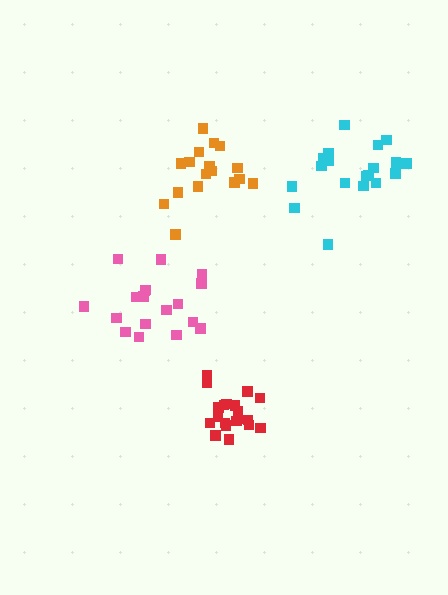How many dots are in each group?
Group 1: 18 dots, Group 2: 20 dots, Group 3: 19 dots, Group 4: 17 dots (74 total).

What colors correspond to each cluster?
The clusters are colored: pink, red, cyan, orange.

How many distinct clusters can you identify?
There are 4 distinct clusters.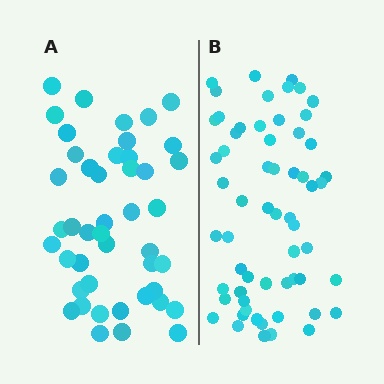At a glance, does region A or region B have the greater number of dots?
Region B (the right region) has more dots.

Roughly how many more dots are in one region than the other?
Region B has approximately 15 more dots than region A.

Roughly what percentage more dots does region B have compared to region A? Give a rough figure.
About 35% more.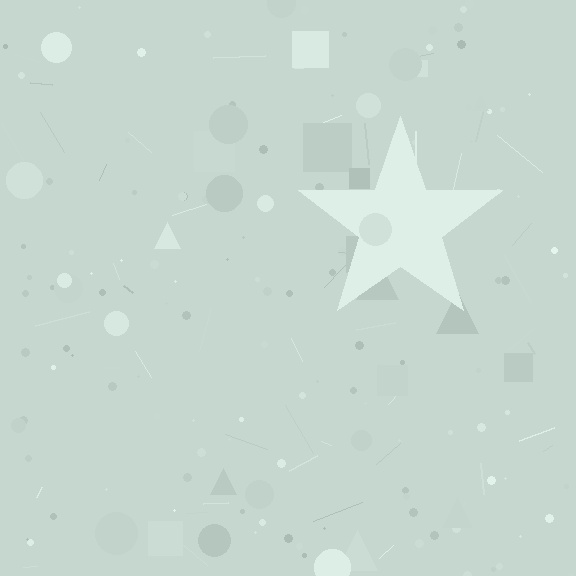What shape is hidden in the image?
A star is hidden in the image.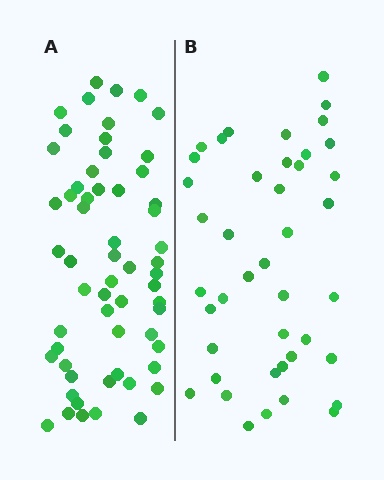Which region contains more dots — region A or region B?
Region A (the left region) has more dots.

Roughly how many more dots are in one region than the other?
Region A has approximately 15 more dots than region B.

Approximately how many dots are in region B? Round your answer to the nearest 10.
About 40 dots. (The exact count is 42, which rounds to 40.)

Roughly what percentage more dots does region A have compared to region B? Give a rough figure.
About 40% more.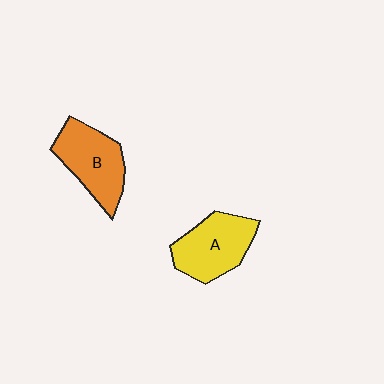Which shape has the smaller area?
Shape B (orange).